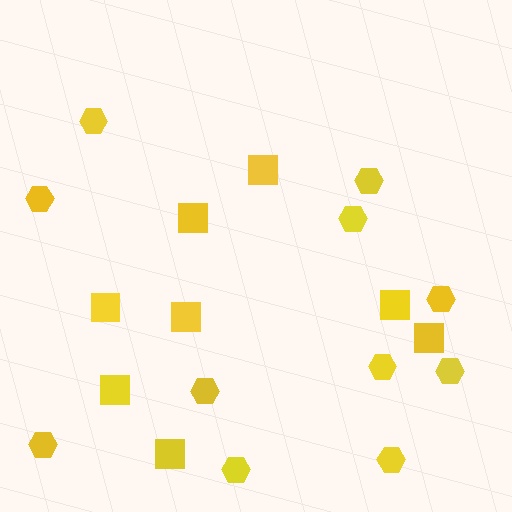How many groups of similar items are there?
There are 2 groups: one group of hexagons (11) and one group of squares (8).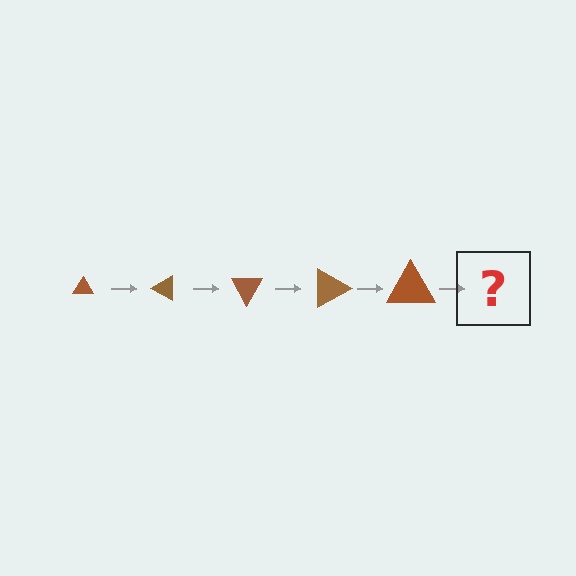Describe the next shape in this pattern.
It should be a triangle, larger than the previous one and rotated 150 degrees from the start.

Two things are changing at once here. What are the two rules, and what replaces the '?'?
The two rules are that the triangle grows larger each step and it rotates 30 degrees each step. The '?' should be a triangle, larger than the previous one and rotated 150 degrees from the start.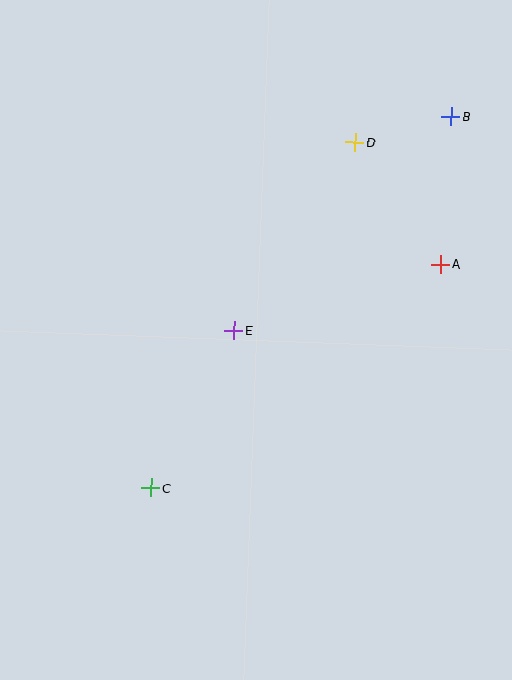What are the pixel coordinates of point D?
Point D is at (355, 142).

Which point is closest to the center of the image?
Point E at (234, 330) is closest to the center.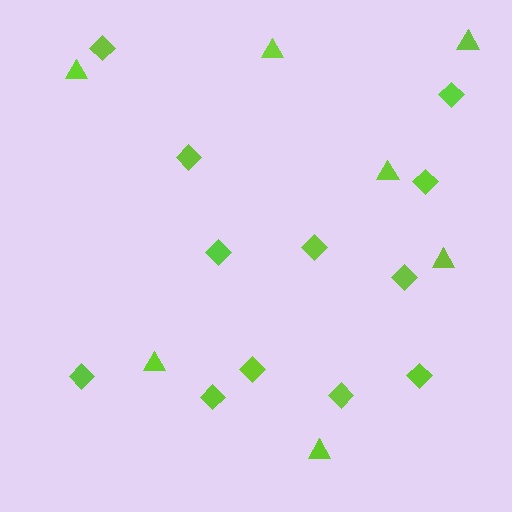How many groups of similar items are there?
There are 2 groups: one group of diamonds (12) and one group of triangles (7).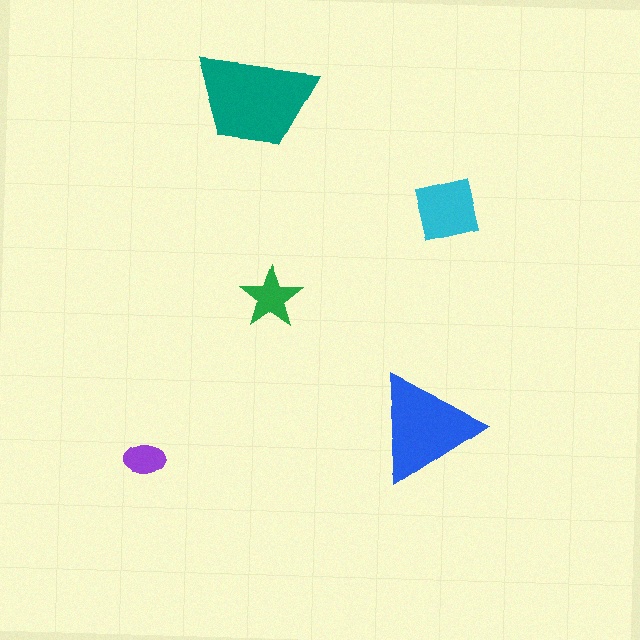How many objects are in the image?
There are 5 objects in the image.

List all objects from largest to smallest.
The teal trapezoid, the blue triangle, the cyan square, the green star, the purple ellipse.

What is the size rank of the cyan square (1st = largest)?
3rd.